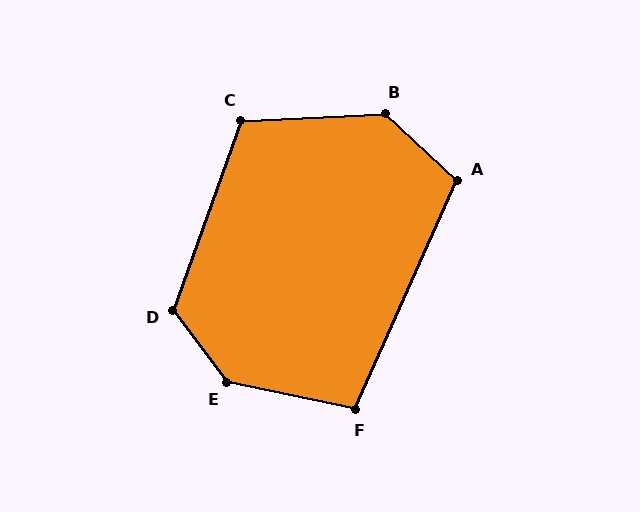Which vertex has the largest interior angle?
E, at approximately 139 degrees.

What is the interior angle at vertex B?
Approximately 134 degrees (obtuse).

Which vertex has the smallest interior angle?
F, at approximately 103 degrees.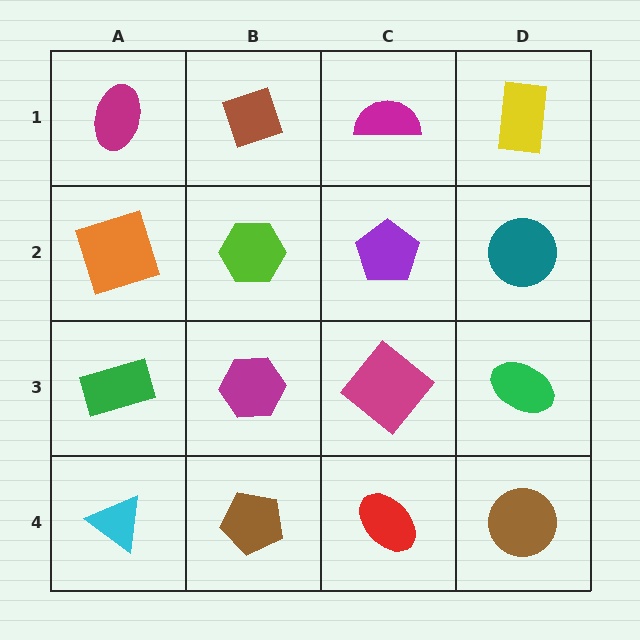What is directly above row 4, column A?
A green rectangle.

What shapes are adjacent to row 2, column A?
A magenta ellipse (row 1, column A), a green rectangle (row 3, column A), a lime hexagon (row 2, column B).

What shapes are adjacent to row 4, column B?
A magenta hexagon (row 3, column B), a cyan triangle (row 4, column A), a red ellipse (row 4, column C).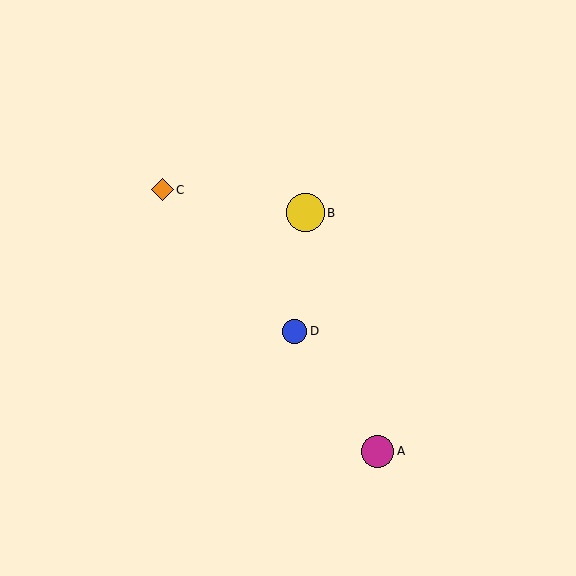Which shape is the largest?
The yellow circle (labeled B) is the largest.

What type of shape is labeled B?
Shape B is a yellow circle.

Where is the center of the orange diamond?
The center of the orange diamond is at (162, 190).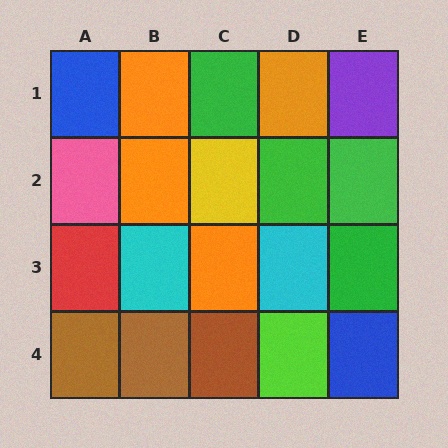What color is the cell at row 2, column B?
Orange.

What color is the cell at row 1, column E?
Purple.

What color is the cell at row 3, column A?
Red.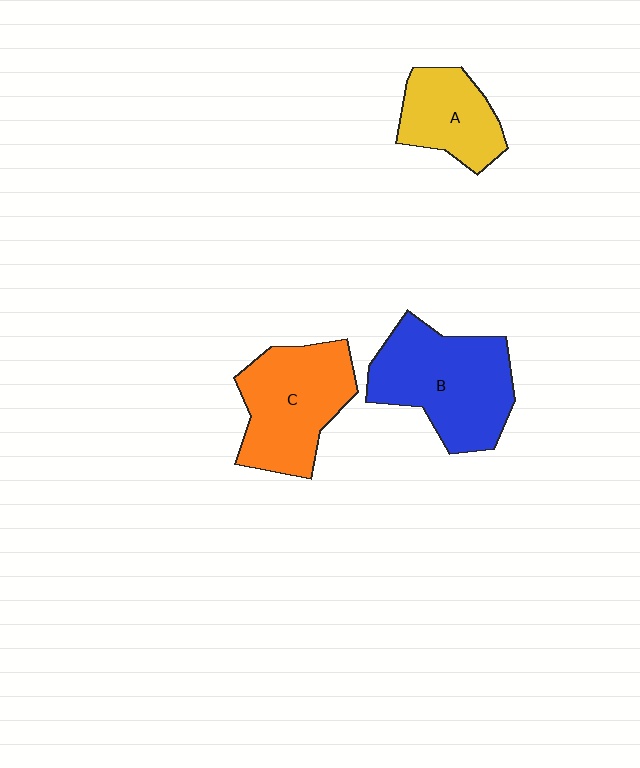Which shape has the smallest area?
Shape A (yellow).